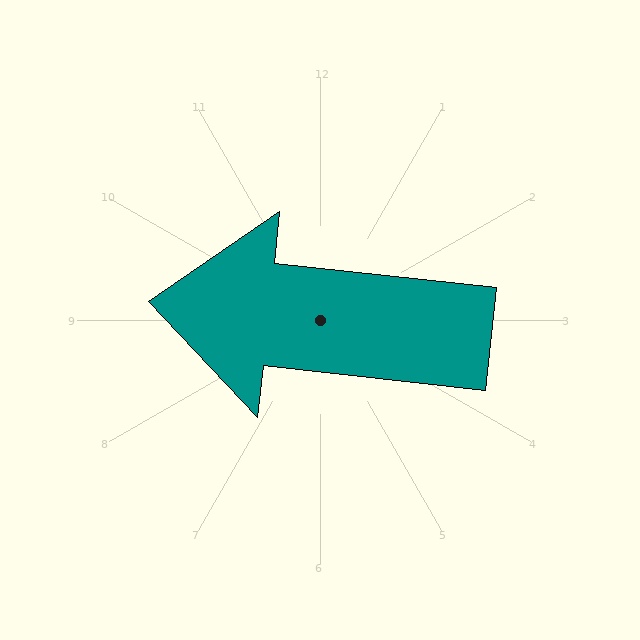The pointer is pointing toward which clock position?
Roughly 9 o'clock.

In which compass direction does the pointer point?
West.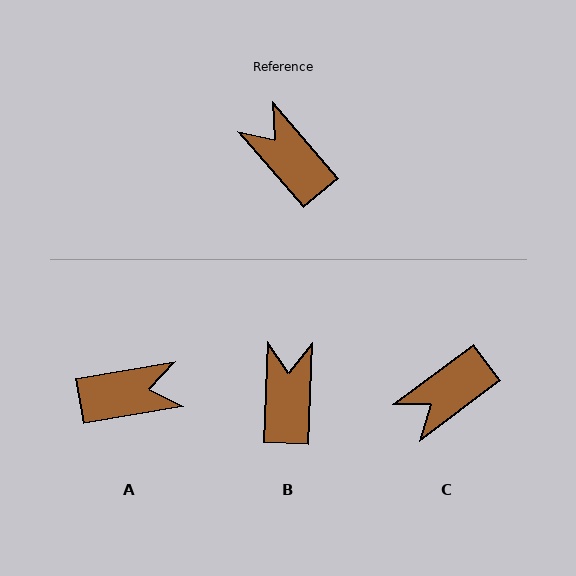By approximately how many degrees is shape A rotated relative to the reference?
Approximately 121 degrees clockwise.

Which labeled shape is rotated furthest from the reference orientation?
A, about 121 degrees away.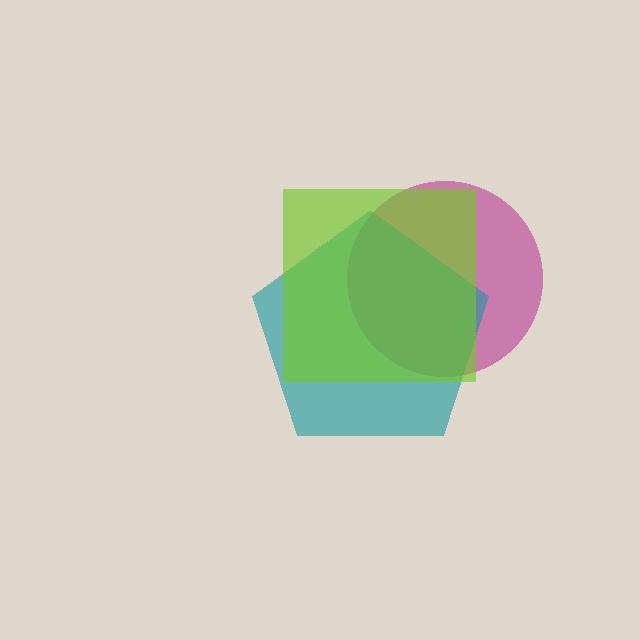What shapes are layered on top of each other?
The layered shapes are: a magenta circle, a teal pentagon, a lime square.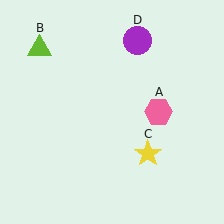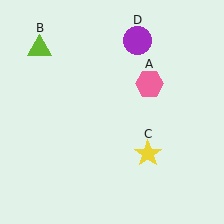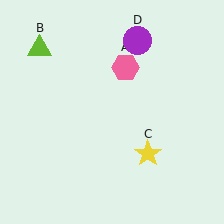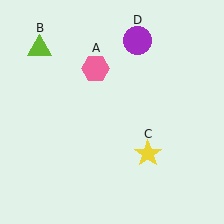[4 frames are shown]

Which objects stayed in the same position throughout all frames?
Lime triangle (object B) and yellow star (object C) and purple circle (object D) remained stationary.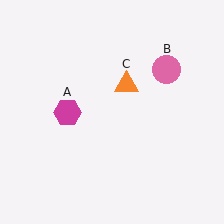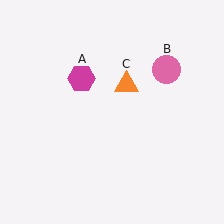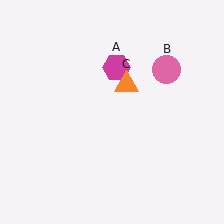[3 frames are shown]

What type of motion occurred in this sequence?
The magenta hexagon (object A) rotated clockwise around the center of the scene.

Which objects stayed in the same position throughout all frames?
Pink circle (object B) and orange triangle (object C) remained stationary.